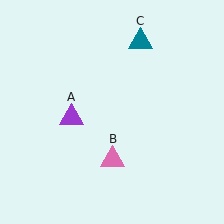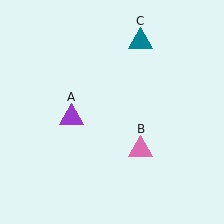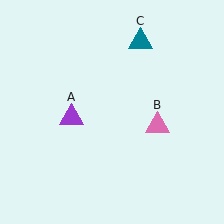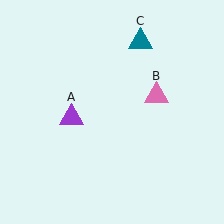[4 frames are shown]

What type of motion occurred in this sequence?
The pink triangle (object B) rotated counterclockwise around the center of the scene.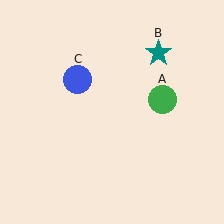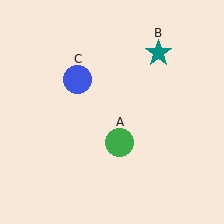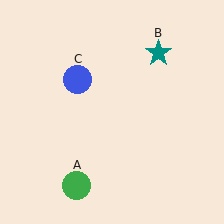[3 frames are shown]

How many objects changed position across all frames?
1 object changed position: green circle (object A).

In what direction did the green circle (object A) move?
The green circle (object A) moved down and to the left.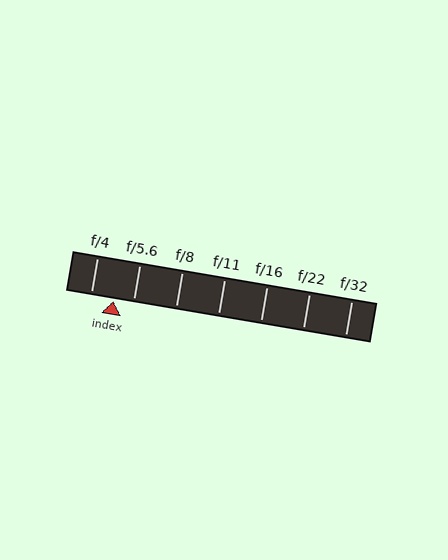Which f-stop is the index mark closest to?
The index mark is closest to f/5.6.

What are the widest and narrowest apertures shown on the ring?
The widest aperture shown is f/4 and the narrowest is f/32.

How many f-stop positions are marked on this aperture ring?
There are 7 f-stop positions marked.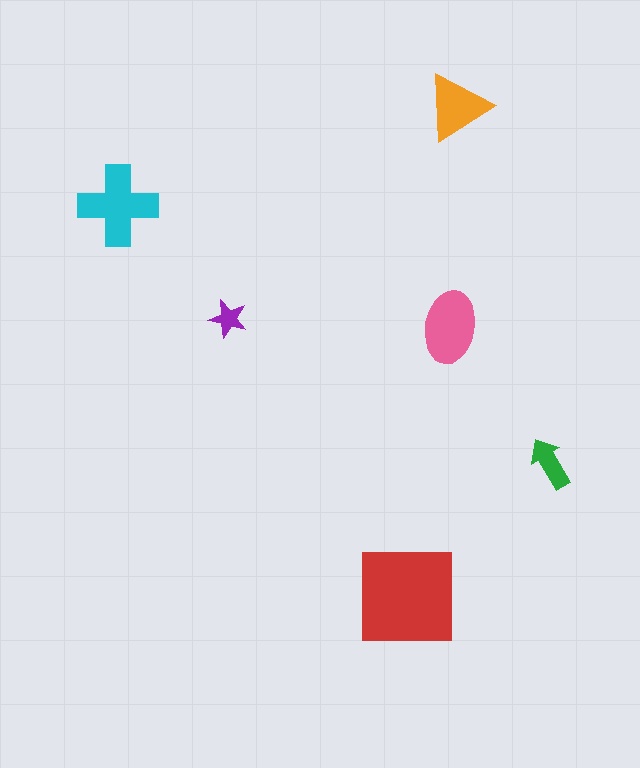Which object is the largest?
The red square.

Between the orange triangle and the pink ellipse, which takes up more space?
The pink ellipse.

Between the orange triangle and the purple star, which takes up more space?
The orange triangle.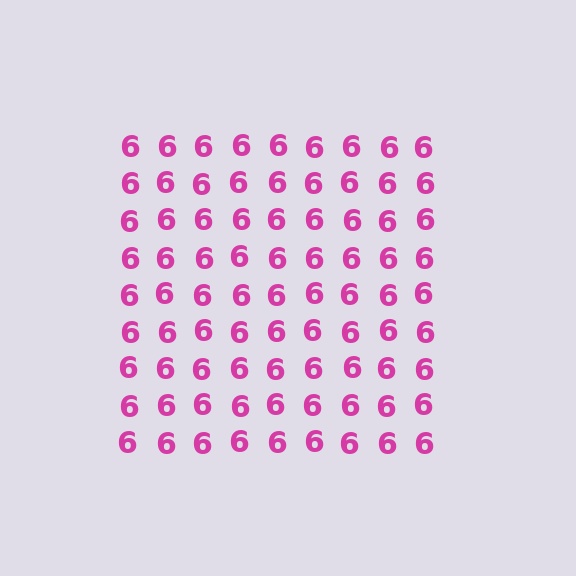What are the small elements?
The small elements are digit 6's.